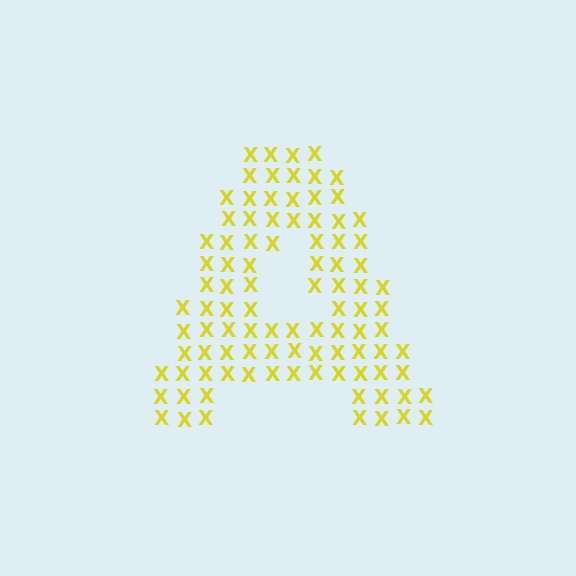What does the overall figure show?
The overall figure shows the letter A.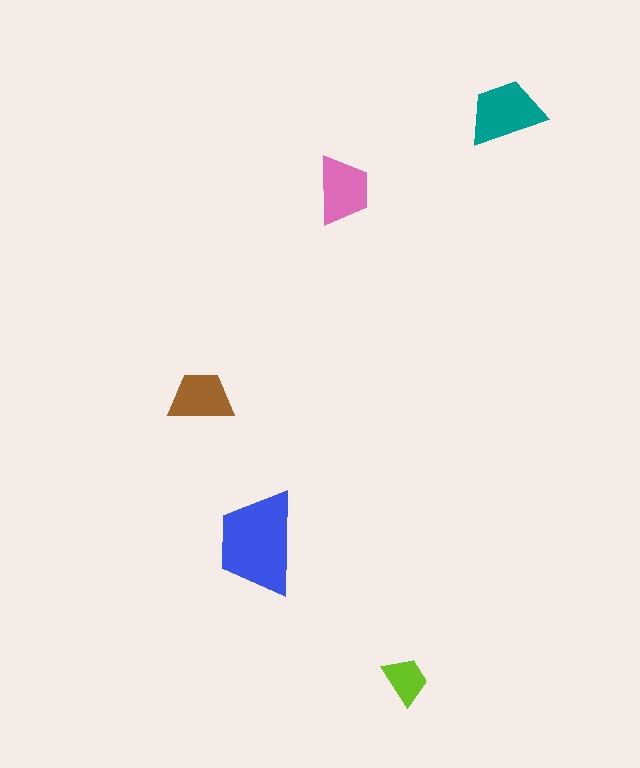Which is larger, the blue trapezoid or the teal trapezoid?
The blue one.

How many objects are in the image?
There are 5 objects in the image.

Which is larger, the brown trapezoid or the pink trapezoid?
The pink one.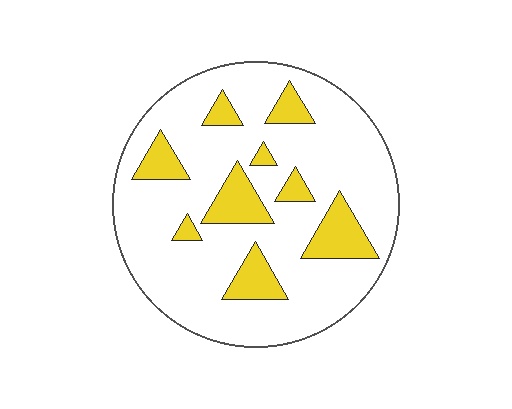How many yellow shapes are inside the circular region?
9.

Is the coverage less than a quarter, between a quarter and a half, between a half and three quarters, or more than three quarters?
Less than a quarter.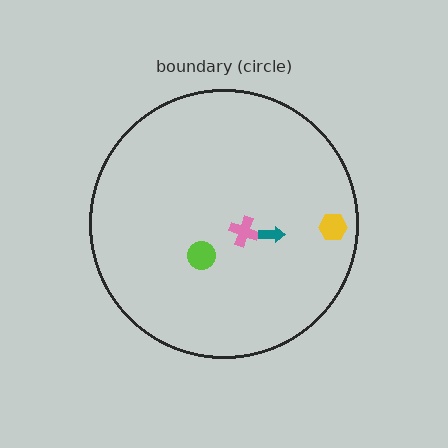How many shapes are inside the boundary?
4 inside, 0 outside.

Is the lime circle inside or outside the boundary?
Inside.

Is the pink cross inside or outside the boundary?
Inside.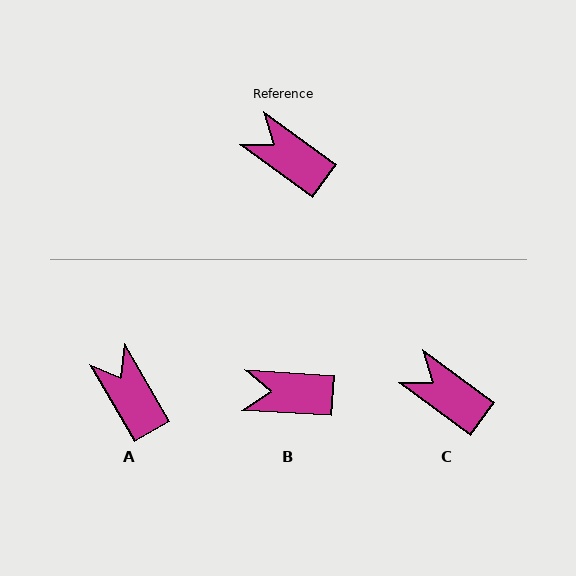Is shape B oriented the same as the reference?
No, it is off by about 33 degrees.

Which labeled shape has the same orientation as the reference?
C.